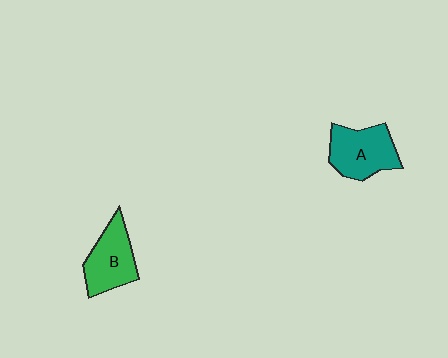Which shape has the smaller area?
Shape B (green).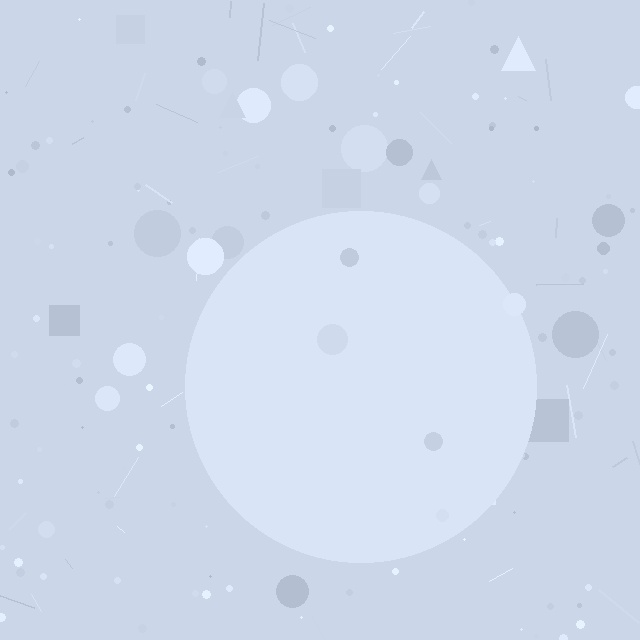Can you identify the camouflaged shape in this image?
The camouflaged shape is a circle.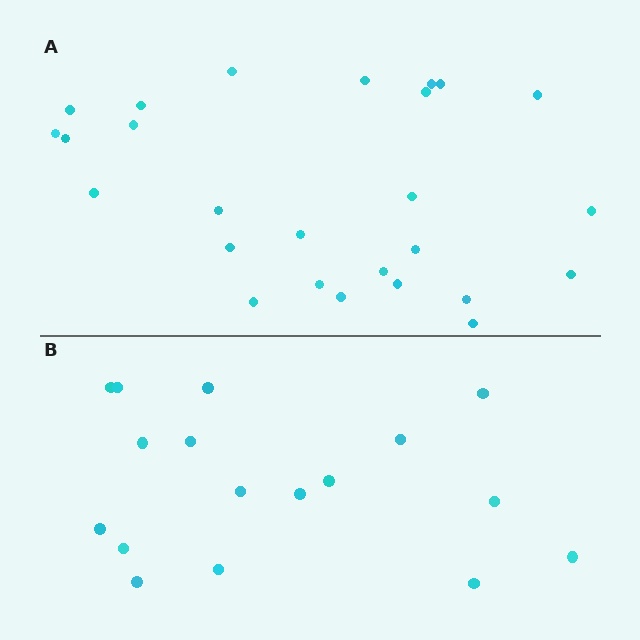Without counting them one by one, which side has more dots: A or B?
Region A (the top region) has more dots.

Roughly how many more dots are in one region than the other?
Region A has roughly 8 or so more dots than region B.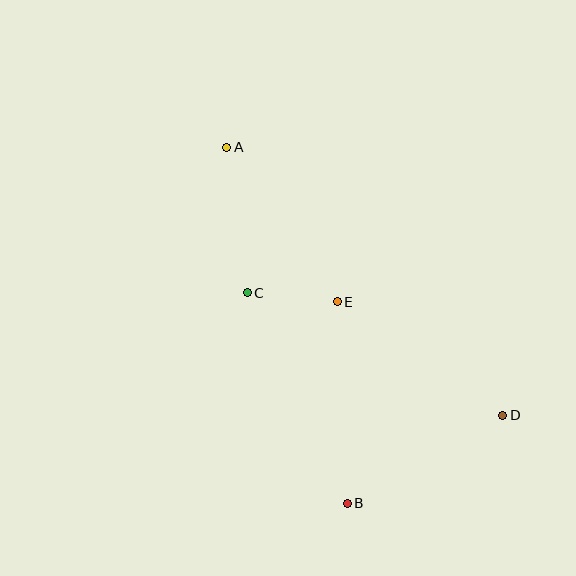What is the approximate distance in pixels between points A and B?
The distance between A and B is approximately 376 pixels.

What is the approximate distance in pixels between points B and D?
The distance between B and D is approximately 179 pixels.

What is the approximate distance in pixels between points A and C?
The distance between A and C is approximately 147 pixels.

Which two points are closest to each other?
Points C and E are closest to each other.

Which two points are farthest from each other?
Points A and D are farthest from each other.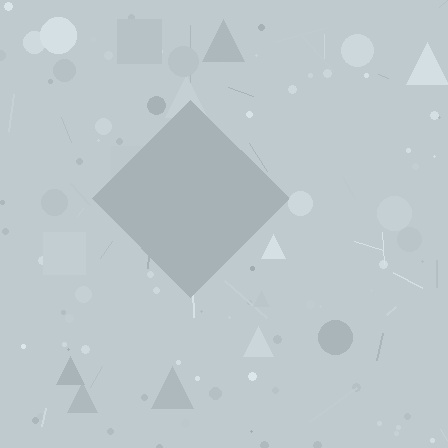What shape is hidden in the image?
A diamond is hidden in the image.